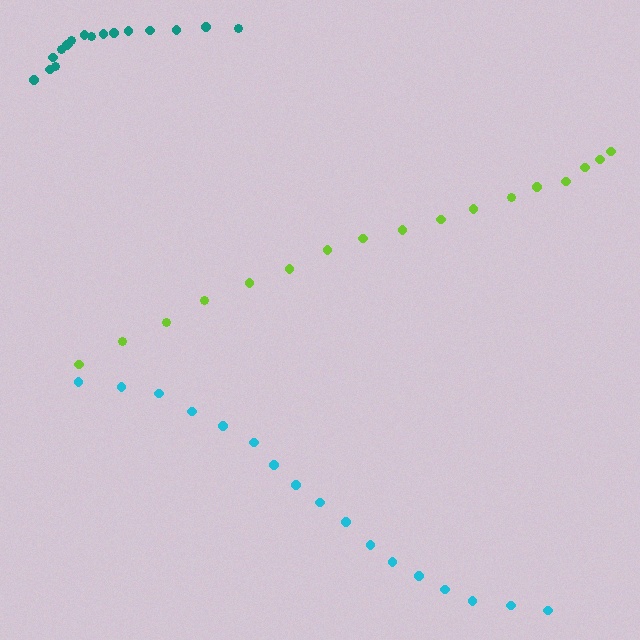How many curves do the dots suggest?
There are 3 distinct paths.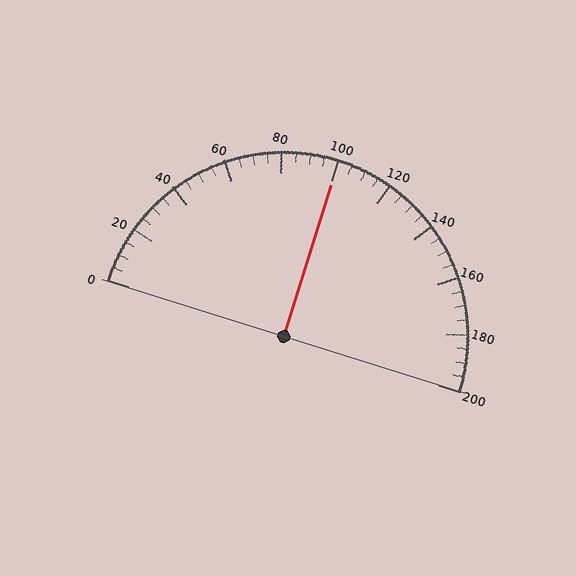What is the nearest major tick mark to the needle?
The nearest major tick mark is 100.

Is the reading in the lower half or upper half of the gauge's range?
The reading is in the upper half of the range (0 to 200).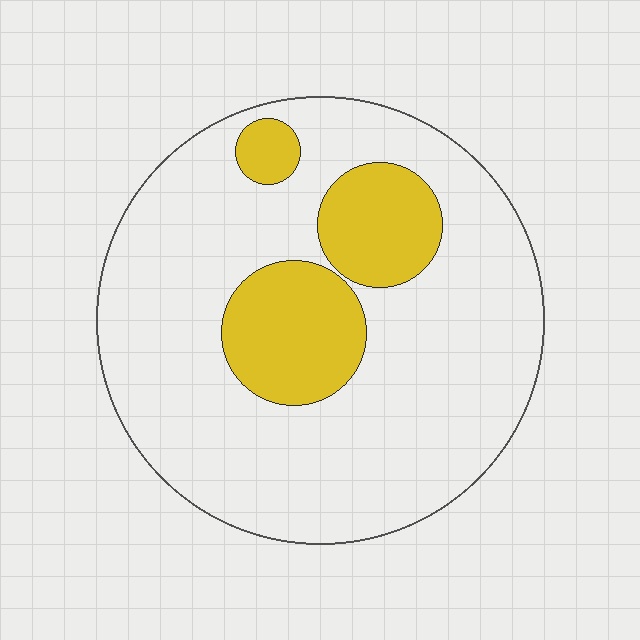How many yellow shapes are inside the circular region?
3.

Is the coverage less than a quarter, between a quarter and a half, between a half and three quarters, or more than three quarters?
Less than a quarter.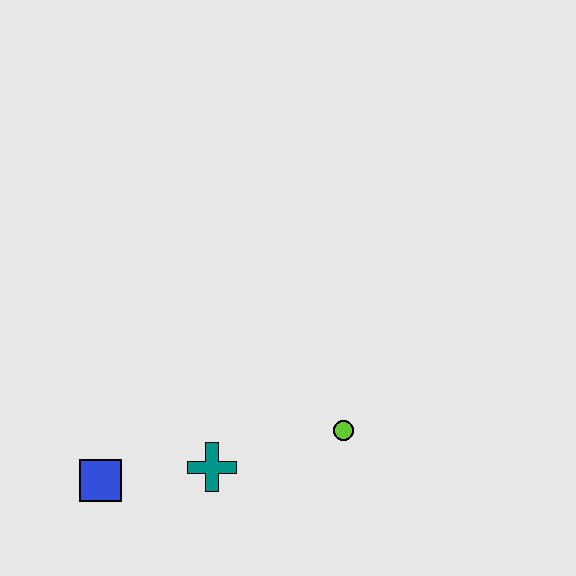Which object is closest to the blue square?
The teal cross is closest to the blue square.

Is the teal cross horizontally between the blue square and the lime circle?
Yes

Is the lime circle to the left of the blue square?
No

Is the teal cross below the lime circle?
Yes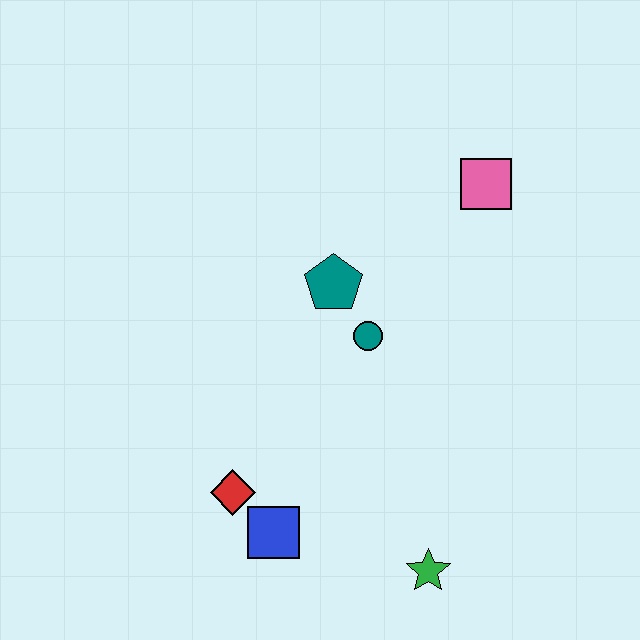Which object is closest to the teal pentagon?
The teal circle is closest to the teal pentagon.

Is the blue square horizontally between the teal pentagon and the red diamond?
Yes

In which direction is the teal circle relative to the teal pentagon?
The teal circle is below the teal pentagon.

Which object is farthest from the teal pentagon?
The green star is farthest from the teal pentagon.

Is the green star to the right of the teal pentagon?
Yes